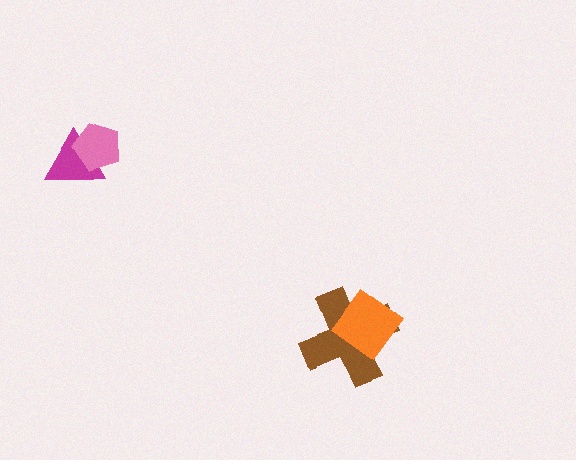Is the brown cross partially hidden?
Yes, it is partially covered by another shape.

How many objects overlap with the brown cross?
1 object overlaps with the brown cross.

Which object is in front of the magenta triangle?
The pink pentagon is in front of the magenta triangle.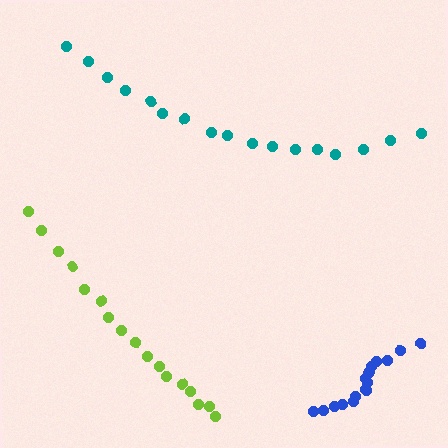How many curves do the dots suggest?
There are 3 distinct paths.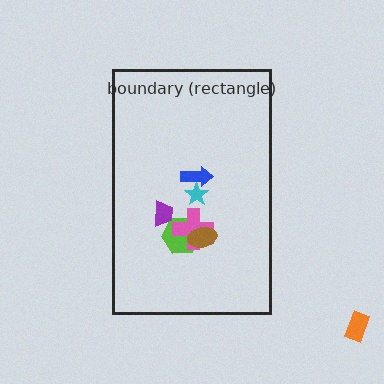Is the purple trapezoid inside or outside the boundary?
Inside.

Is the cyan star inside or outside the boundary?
Inside.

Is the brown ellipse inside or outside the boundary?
Inside.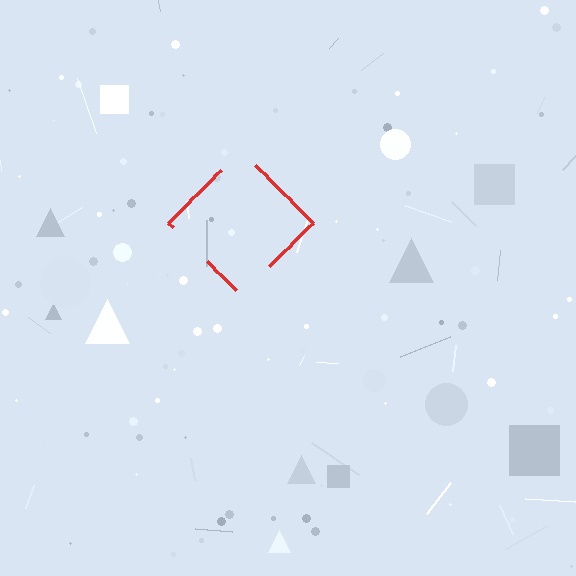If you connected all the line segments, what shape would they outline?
They would outline a diamond.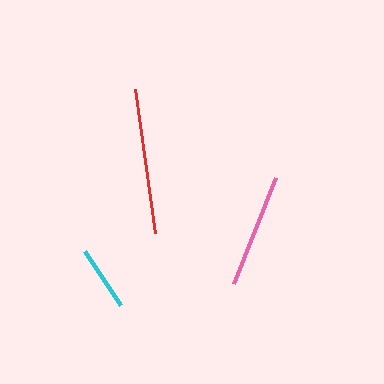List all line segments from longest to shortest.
From longest to shortest: red, pink, cyan.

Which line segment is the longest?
The red line is the longest at approximately 145 pixels.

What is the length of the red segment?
The red segment is approximately 145 pixels long.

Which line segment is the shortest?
The cyan line is the shortest at approximately 64 pixels.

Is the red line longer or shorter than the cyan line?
The red line is longer than the cyan line.